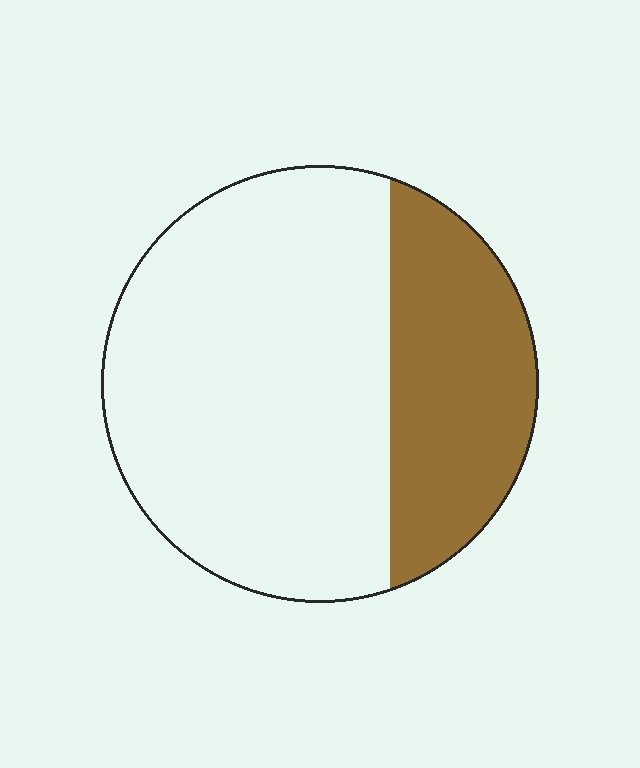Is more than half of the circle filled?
No.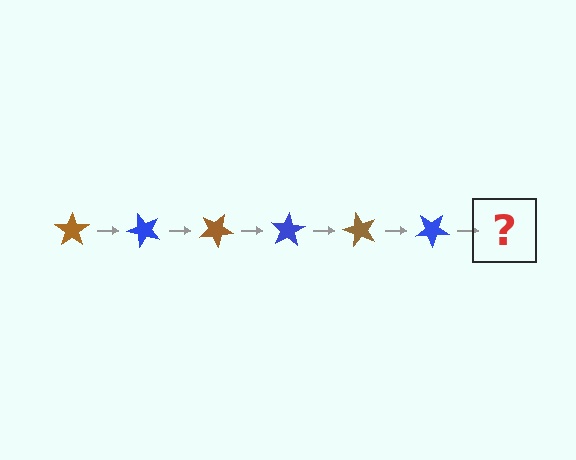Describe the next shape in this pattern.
It should be a brown star, rotated 300 degrees from the start.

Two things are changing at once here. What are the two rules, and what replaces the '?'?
The two rules are that it rotates 50 degrees each step and the color cycles through brown and blue. The '?' should be a brown star, rotated 300 degrees from the start.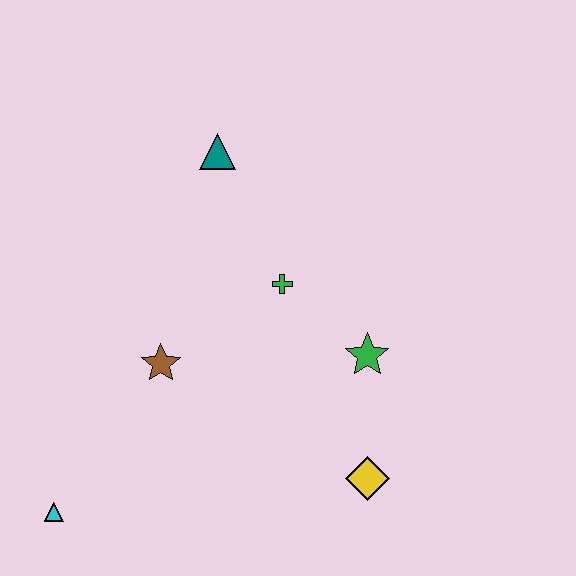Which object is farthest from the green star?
The cyan triangle is farthest from the green star.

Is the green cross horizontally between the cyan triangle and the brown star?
No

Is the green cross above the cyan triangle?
Yes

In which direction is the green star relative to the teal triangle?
The green star is below the teal triangle.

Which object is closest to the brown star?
The green cross is closest to the brown star.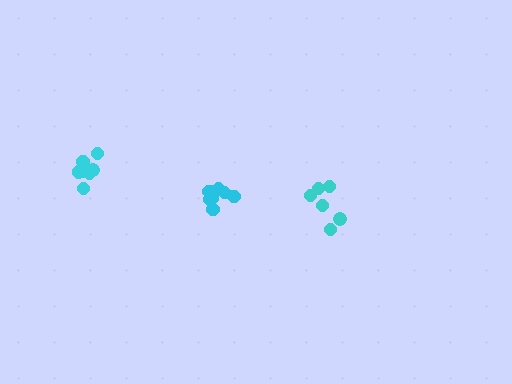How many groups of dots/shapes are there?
There are 3 groups.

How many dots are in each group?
Group 1: 7 dots, Group 2: 8 dots, Group 3: 6 dots (21 total).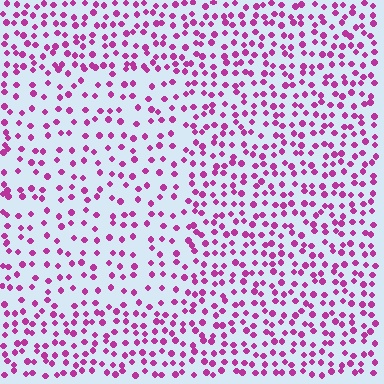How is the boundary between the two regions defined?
The boundary is defined by a change in element density (approximately 1.7x ratio). All elements are the same color, size, and shape.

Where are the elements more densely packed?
The elements are more densely packed outside the rectangle boundary.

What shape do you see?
I see a rectangle.